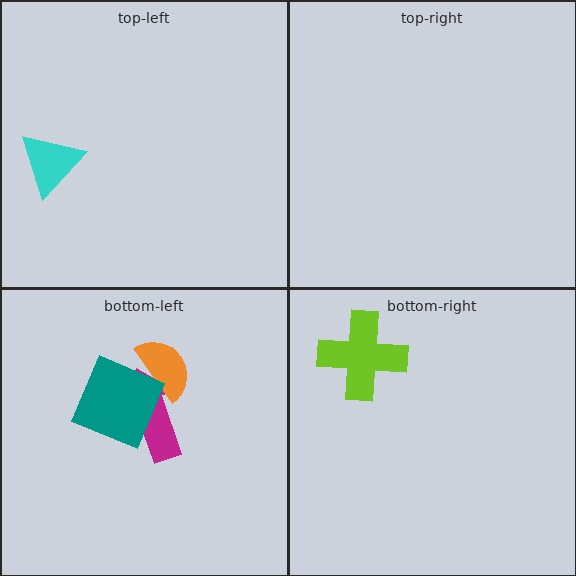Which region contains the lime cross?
The bottom-right region.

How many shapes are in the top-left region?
1.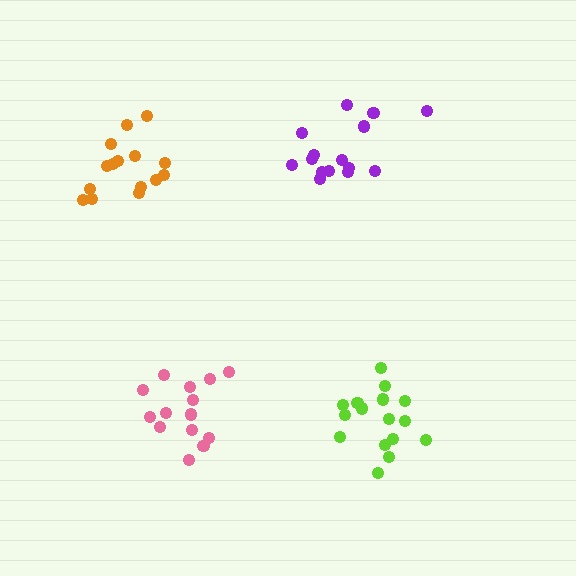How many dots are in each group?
Group 1: 15 dots, Group 2: 14 dots, Group 3: 16 dots, Group 4: 16 dots (61 total).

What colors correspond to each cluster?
The clusters are colored: orange, pink, lime, purple.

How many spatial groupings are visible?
There are 4 spatial groupings.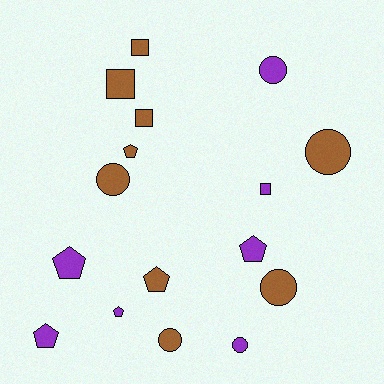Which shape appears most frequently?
Pentagon, with 6 objects.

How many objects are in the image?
There are 16 objects.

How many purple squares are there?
There is 1 purple square.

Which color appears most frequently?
Brown, with 9 objects.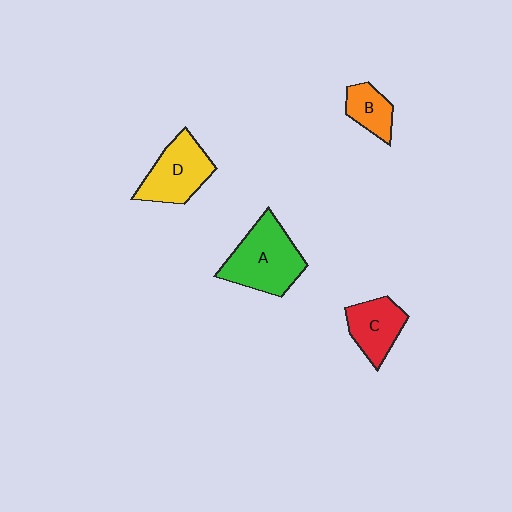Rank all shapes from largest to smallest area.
From largest to smallest: A (green), D (yellow), C (red), B (orange).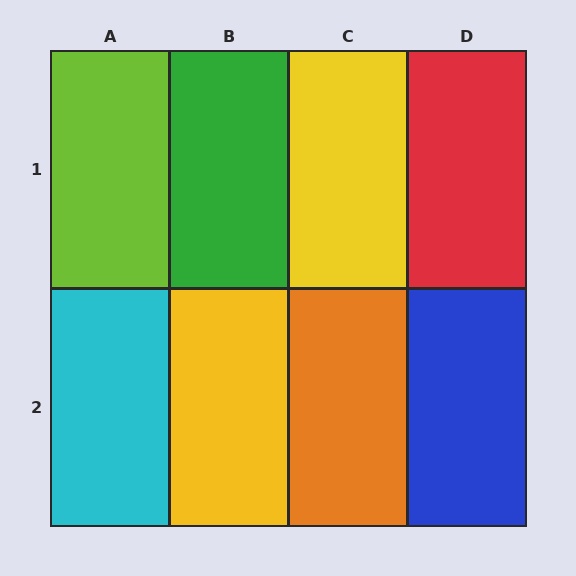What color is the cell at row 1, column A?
Lime.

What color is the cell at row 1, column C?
Yellow.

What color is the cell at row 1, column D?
Red.